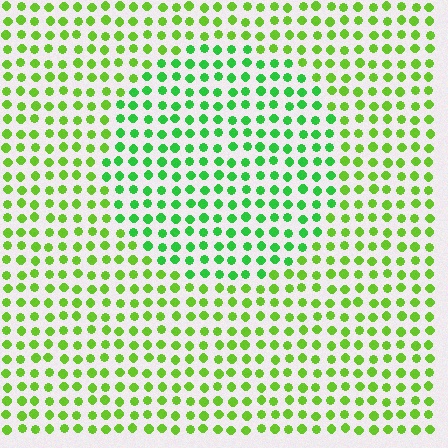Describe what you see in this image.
The image is filled with small lime elements in a uniform arrangement. A circle-shaped region is visible where the elements are tinted to a slightly different hue, forming a subtle color boundary.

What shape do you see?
I see a circle.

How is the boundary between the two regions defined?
The boundary is defined purely by a slight shift in hue (about 30 degrees). Spacing, size, and orientation are identical on both sides.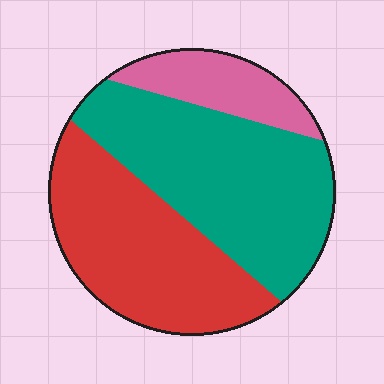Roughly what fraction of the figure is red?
Red takes up about two fifths (2/5) of the figure.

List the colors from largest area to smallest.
From largest to smallest: teal, red, pink.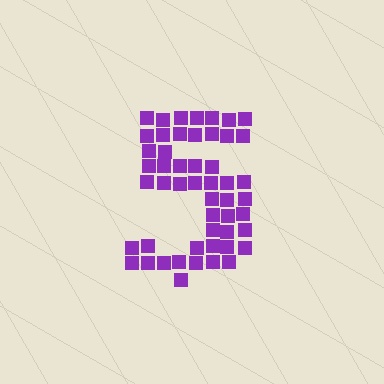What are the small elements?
The small elements are squares.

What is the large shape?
The large shape is the digit 5.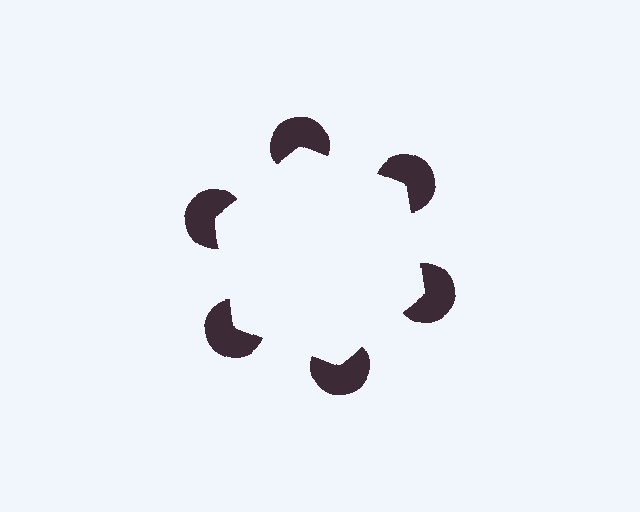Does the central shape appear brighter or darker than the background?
It typically appears slightly brighter than the background, even though no actual brightness change is drawn.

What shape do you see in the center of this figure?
An illusory hexagon — its edges are inferred from the aligned wedge cuts in the pac-man discs, not physically drawn.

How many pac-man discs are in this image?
There are 6 — one at each vertex of the illusory hexagon.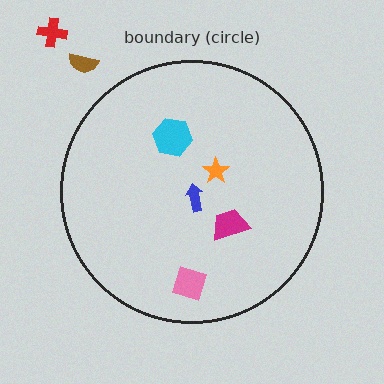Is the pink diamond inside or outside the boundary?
Inside.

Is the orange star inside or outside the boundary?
Inside.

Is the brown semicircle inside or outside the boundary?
Outside.